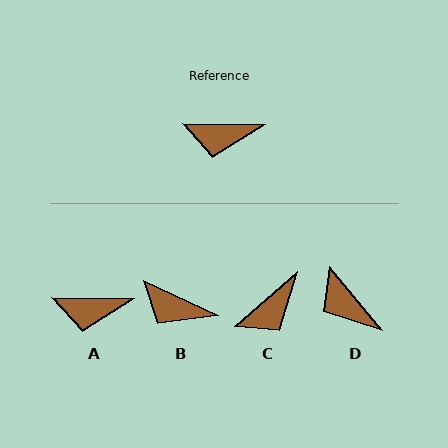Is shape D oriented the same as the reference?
No, it is off by about 50 degrees.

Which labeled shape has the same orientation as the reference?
A.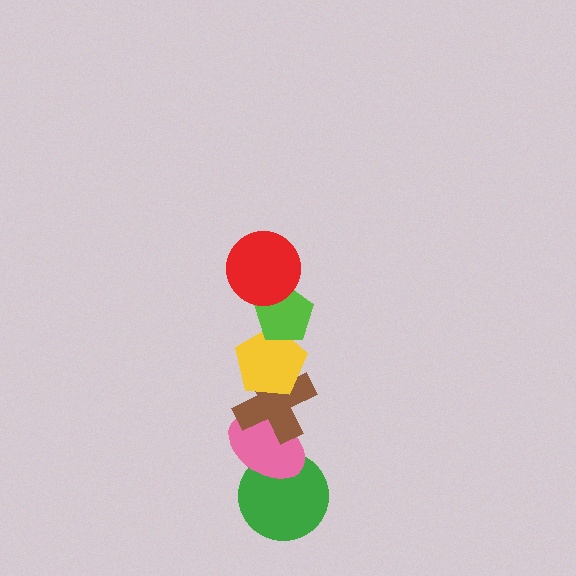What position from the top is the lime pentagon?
The lime pentagon is 2nd from the top.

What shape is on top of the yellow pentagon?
The lime pentagon is on top of the yellow pentagon.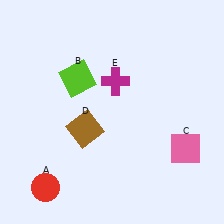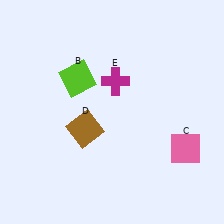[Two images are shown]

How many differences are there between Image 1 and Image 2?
There is 1 difference between the two images.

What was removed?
The red circle (A) was removed in Image 2.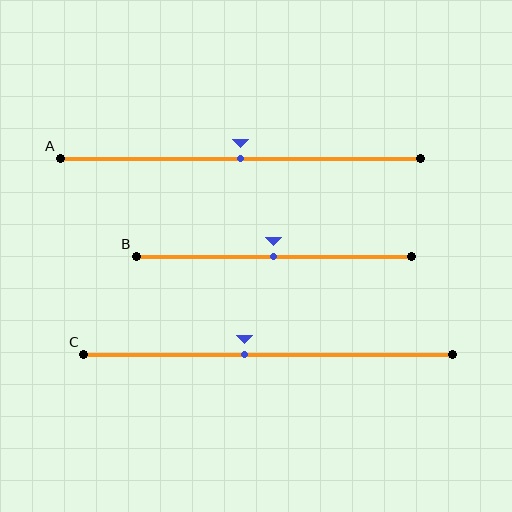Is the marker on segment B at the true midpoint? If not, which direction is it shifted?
Yes, the marker on segment B is at the true midpoint.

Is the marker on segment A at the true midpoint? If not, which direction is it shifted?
Yes, the marker on segment A is at the true midpoint.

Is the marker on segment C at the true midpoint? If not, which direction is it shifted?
No, the marker on segment C is shifted to the left by about 6% of the segment length.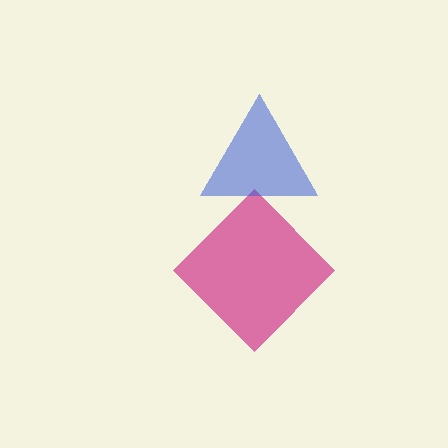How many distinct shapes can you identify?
There are 2 distinct shapes: a magenta diamond, a blue triangle.